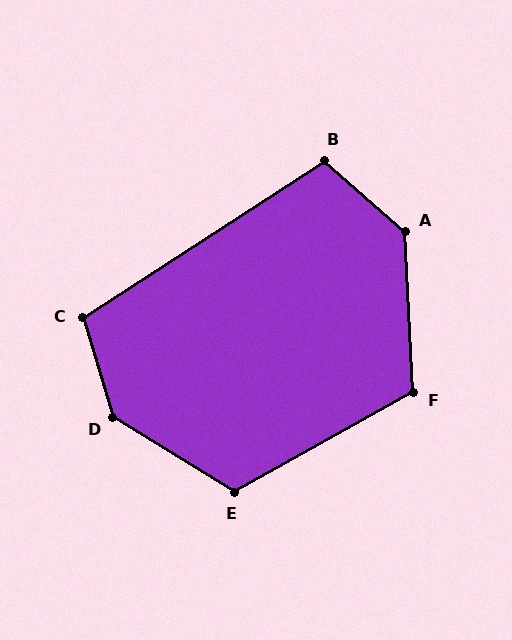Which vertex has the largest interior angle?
D, at approximately 138 degrees.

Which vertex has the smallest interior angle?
B, at approximately 106 degrees.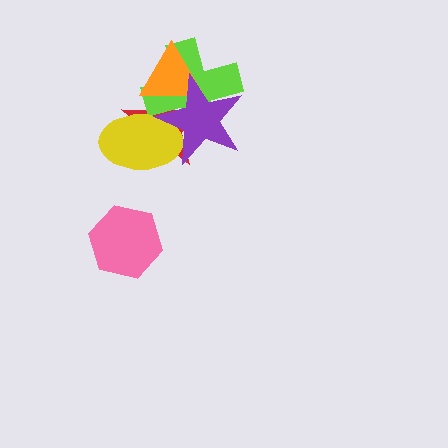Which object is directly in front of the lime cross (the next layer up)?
The orange triangle is directly in front of the lime cross.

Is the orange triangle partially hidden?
Yes, it is partially covered by another shape.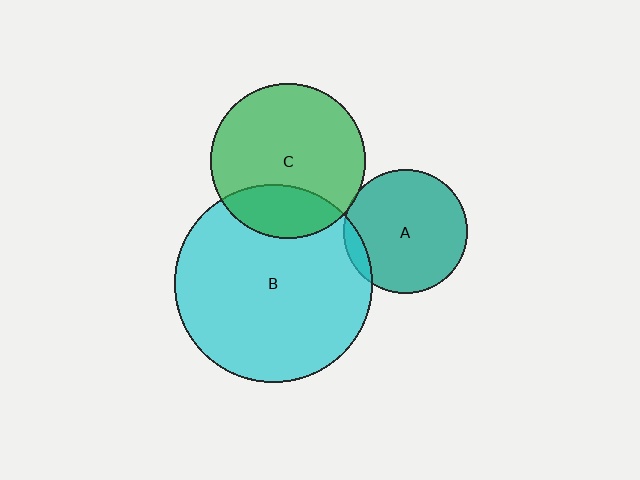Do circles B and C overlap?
Yes.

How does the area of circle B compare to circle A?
Approximately 2.6 times.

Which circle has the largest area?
Circle B (cyan).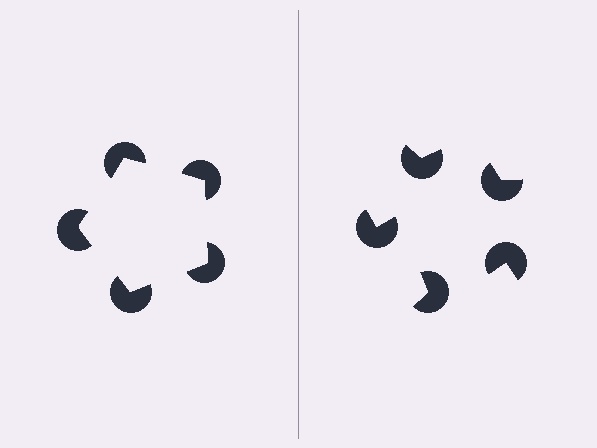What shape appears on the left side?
An illusory pentagon.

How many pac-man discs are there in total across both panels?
10 — 5 on each side.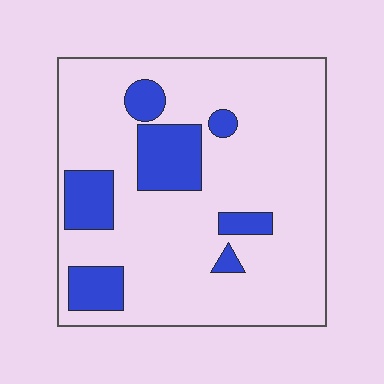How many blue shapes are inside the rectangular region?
7.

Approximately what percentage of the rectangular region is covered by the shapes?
Approximately 20%.